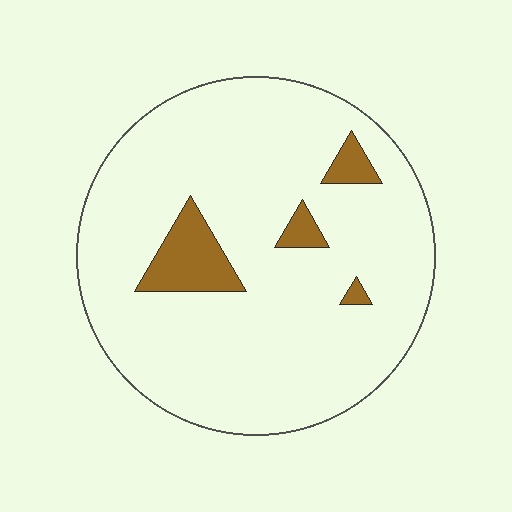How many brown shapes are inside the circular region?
4.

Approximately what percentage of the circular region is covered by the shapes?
Approximately 10%.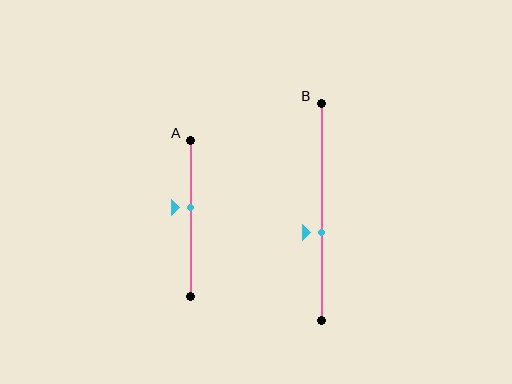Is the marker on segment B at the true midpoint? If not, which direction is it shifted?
No, the marker on segment B is shifted downward by about 10% of the segment length.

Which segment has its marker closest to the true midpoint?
Segment A has its marker closest to the true midpoint.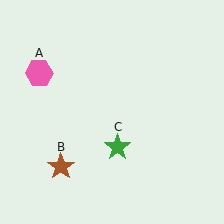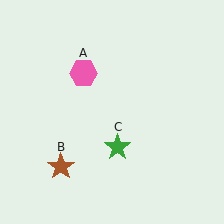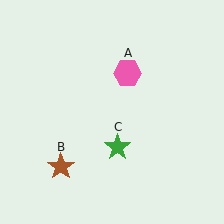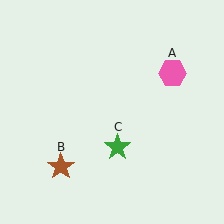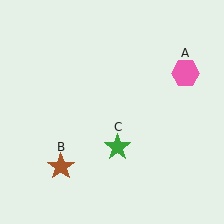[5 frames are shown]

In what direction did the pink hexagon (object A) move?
The pink hexagon (object A) moved right.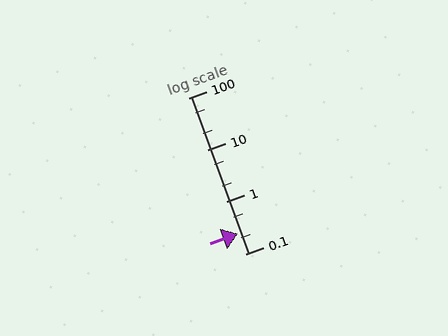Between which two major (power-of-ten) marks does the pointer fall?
The pointer is between 0.1 and 1.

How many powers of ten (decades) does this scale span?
The scale spans 3 decades, from 0.1 to 100.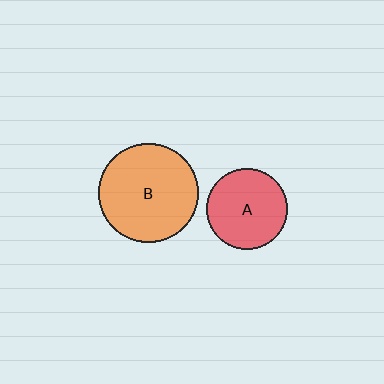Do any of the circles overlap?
No, none of the circles overlap.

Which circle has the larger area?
Circle B (orange).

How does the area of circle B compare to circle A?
Approximately 1.5 times.